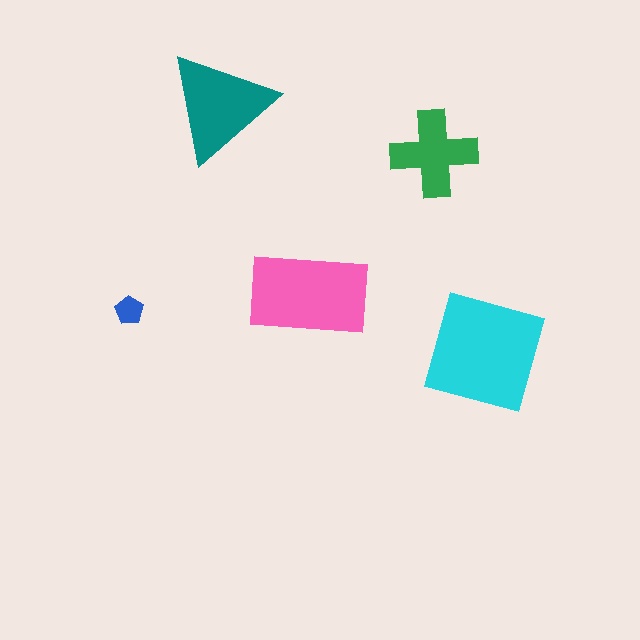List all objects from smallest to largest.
The blue pentagon, the green cross, the teal triangle, the pink rectangle, the cyan square.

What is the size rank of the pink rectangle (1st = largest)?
2nd.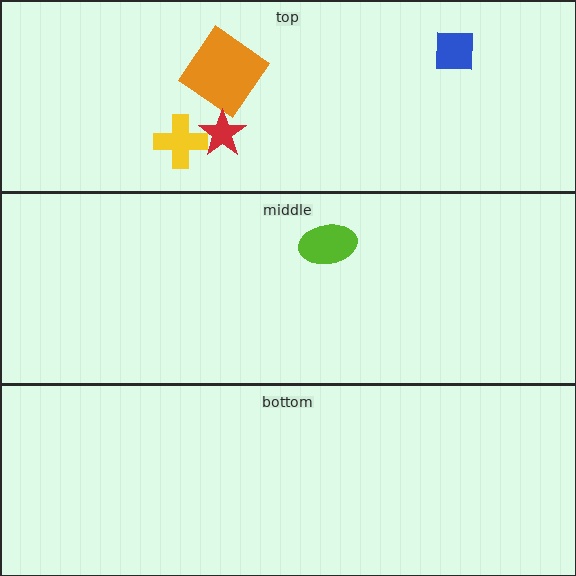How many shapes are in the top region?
4.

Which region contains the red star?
The top region.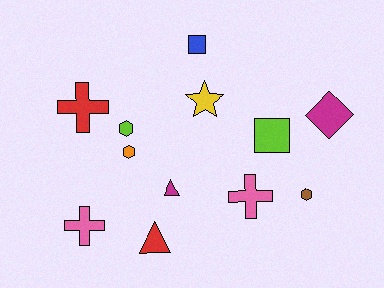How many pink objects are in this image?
There are 2 pink objects.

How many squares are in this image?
There are 2 squares.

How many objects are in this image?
There are 12 objects.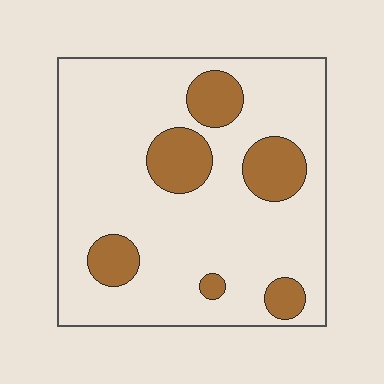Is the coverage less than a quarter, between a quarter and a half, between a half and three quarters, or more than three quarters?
Less than a quarter.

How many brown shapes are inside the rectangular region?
6.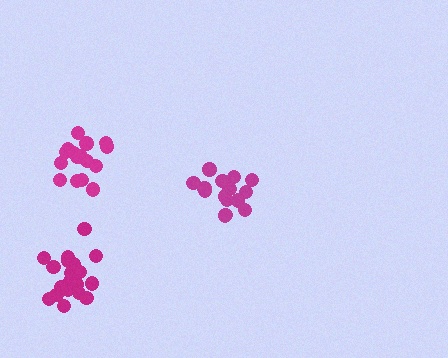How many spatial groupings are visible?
There are 3 spatial groupings.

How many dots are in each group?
Group 1: 20 dots, Group 2: 16 dots, Group 3: 15 dots (51 total).